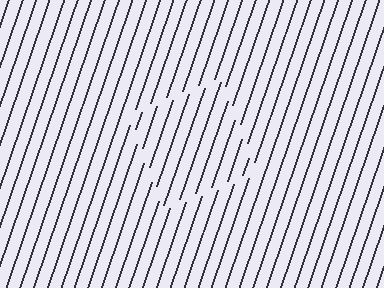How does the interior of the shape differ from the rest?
The interior of the shape contains the same grating, shifted by half a period — the contour is defined by the phase discontinuity where line-ends from the inner and outer gratings abut.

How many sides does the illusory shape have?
4 sides — the line-ends trace a square.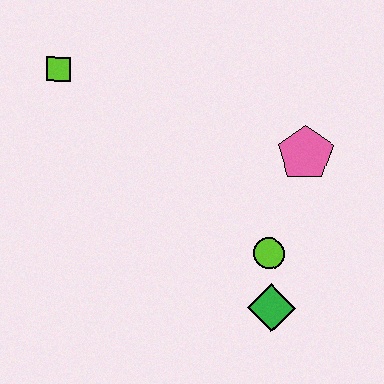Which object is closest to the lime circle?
The green diamond is closest to the lime circle.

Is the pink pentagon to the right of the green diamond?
Yes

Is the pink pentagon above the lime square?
No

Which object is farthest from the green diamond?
The lime square is farthest from the green diamond.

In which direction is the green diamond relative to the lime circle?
The green diamond is below the lime circle.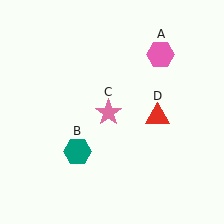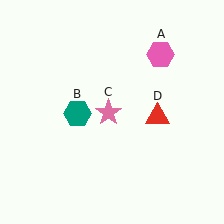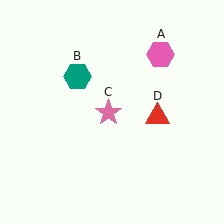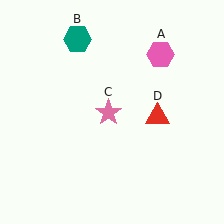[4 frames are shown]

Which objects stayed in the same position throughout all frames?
Pink hexagon (object A) and pink star (object C) and red triangle (object D) remained stationary.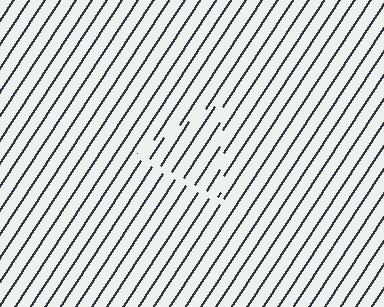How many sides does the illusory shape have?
3 sides — the line-ends trace a triangle.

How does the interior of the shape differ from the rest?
The interior of the shape contains the same grating, shifted by half a period — the contour is defined by the phase discontinuity where line-ends from the inner and outer gratings abut.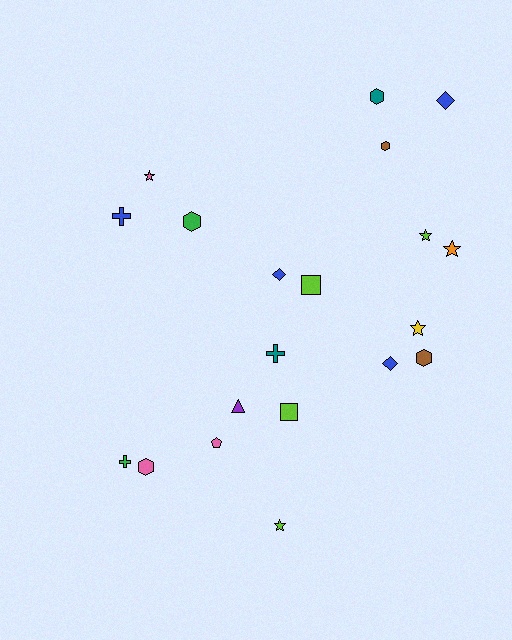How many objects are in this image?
There are 20 objects.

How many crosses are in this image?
There are 3 crosses.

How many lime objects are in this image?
There are 4 lime objects.